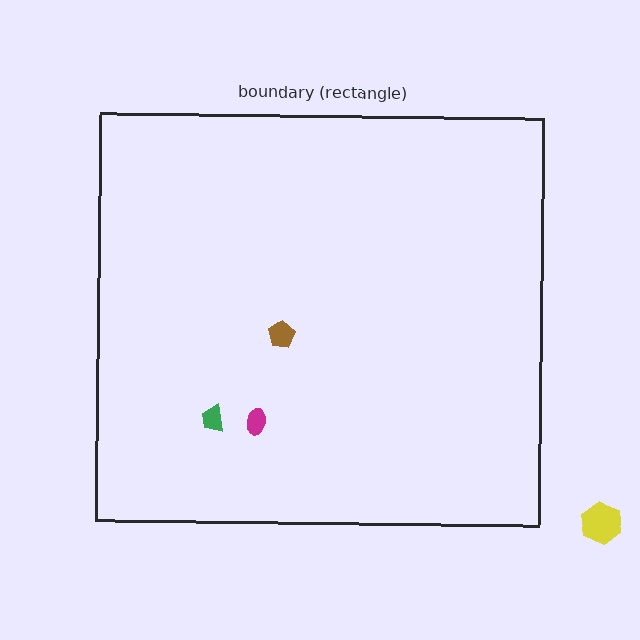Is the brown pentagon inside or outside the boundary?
Inside.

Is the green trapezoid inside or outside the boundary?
Inside.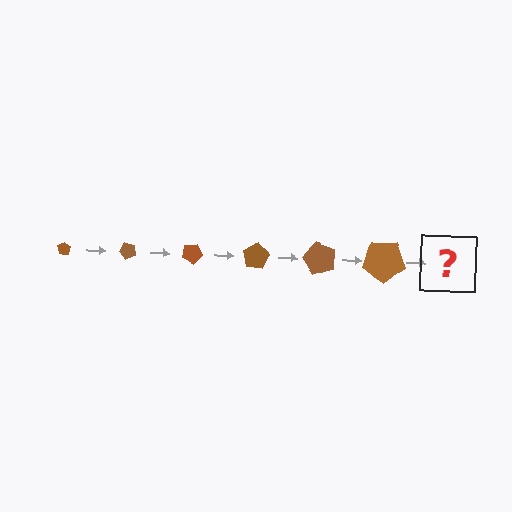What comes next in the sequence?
The next element should be a pentagon, larger than the previous one and rotated 300 degrees from the start.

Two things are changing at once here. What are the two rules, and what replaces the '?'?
The two rules are that the pentagon grows larger each step and it rotates 50 degrees each step. The '?' should be a pentagon, larger than the previous one and rotated 300 degrees from the start.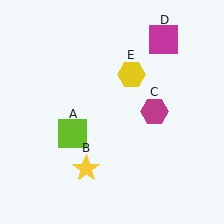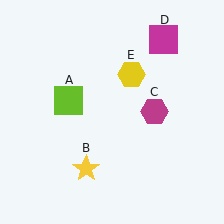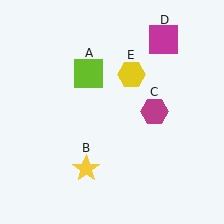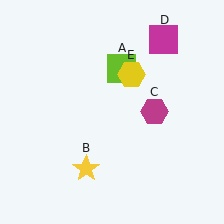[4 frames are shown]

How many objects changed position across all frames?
1 object changed position: lime square (object A).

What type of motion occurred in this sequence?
The lime square (object A) rotated clockwise around the center of the scene.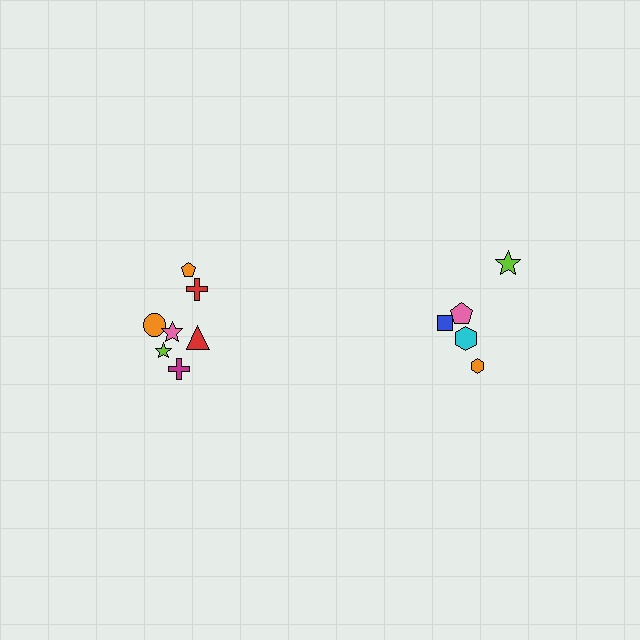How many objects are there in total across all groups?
There are 12 objects.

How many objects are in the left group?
There are 7 objects.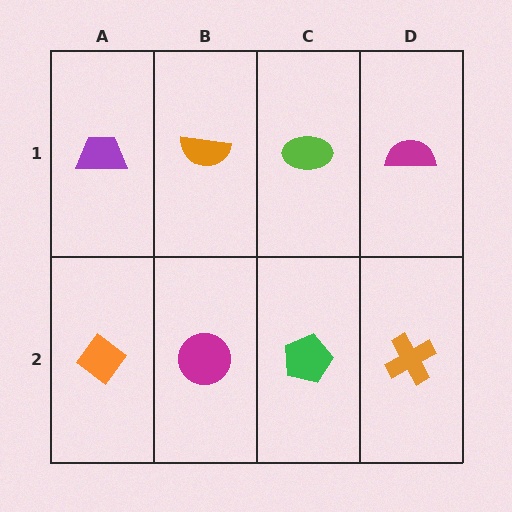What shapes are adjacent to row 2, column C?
A lime ellipse (row 1, column C), a magenta circle (row 2, column B), an orange cross (row 2, column D).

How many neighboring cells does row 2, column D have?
2.